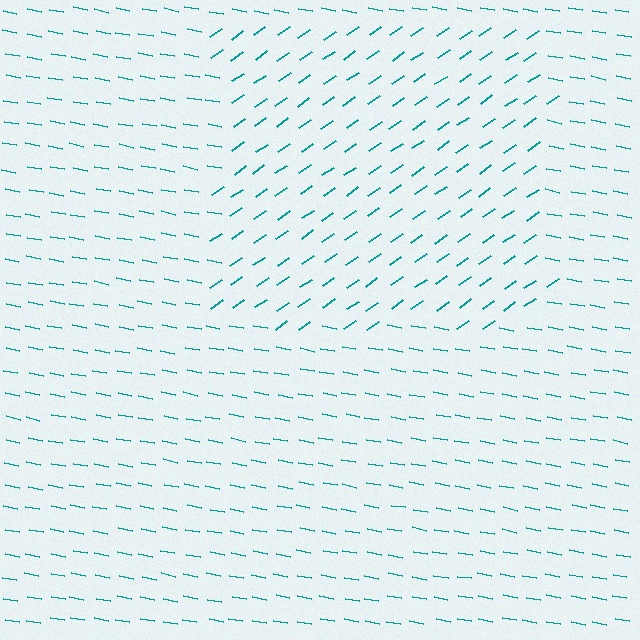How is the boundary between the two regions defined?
The boundary is defined purely by a change in line orientation (approximately 45 degrees difference). All lines are the same color and thickness.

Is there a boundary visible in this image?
Yes, there is a texture boundary formed by a change in line orientation.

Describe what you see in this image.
The image is filled with small teal line segments. A rectangle region in the image has lines oriented differently from the surrounding lines, creating a visible texture boundary.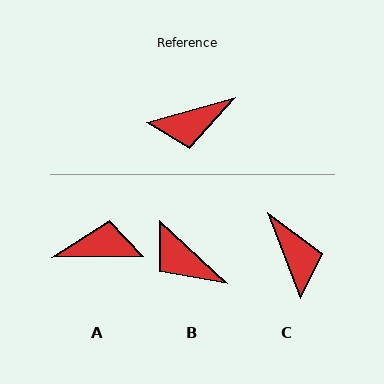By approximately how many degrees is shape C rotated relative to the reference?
Approximately 96 degrees counter-clockwise.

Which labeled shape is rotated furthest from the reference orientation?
A, about 166 degrees away.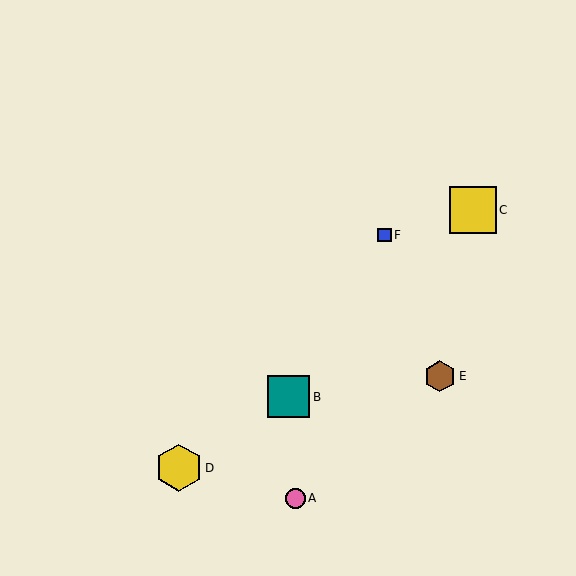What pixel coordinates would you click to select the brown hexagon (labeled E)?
Click at (440, 376) to select the brown hexagon E.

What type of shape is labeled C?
Shape C is a yellow square.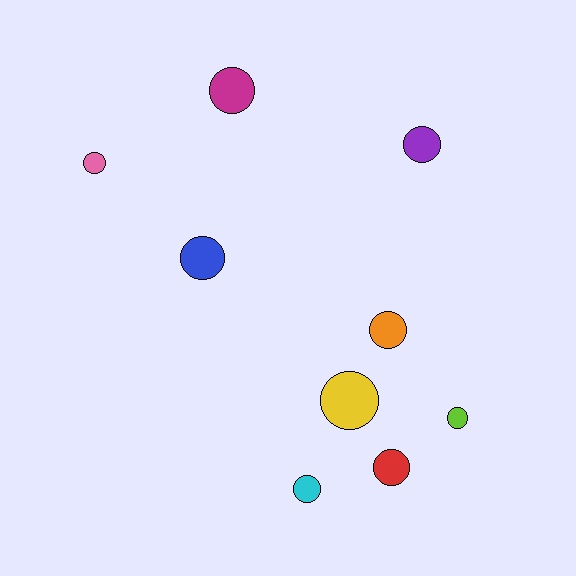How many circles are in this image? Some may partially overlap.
There are 9 circles.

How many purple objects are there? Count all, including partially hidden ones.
There is 1 purple object.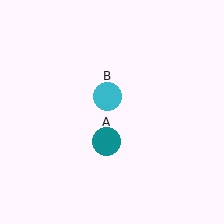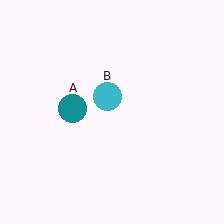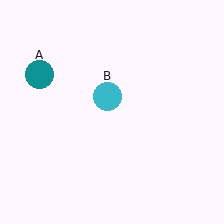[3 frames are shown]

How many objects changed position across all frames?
1 object changed position: teal circle (object A).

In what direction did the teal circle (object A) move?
The teal circle (object A) moved up and to the left.